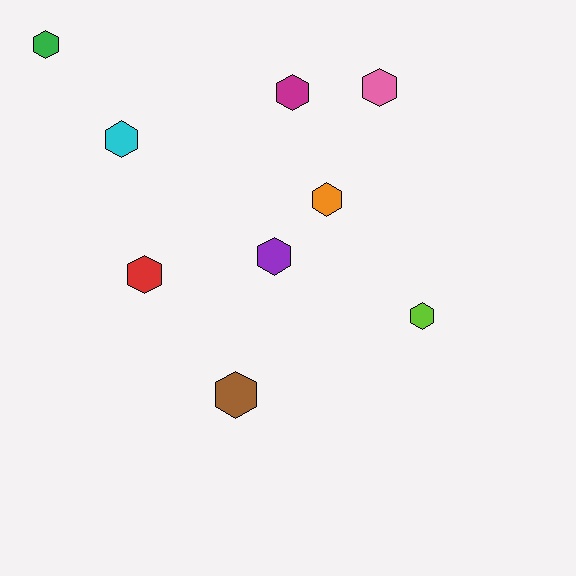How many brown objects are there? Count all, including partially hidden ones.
There is 1 brown object.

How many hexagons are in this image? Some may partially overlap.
There are 9 hexagons.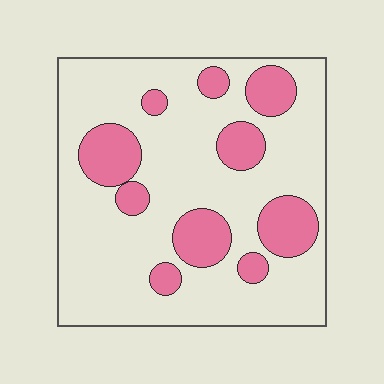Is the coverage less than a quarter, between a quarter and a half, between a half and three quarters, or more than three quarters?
Less than a quarter.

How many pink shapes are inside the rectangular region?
10.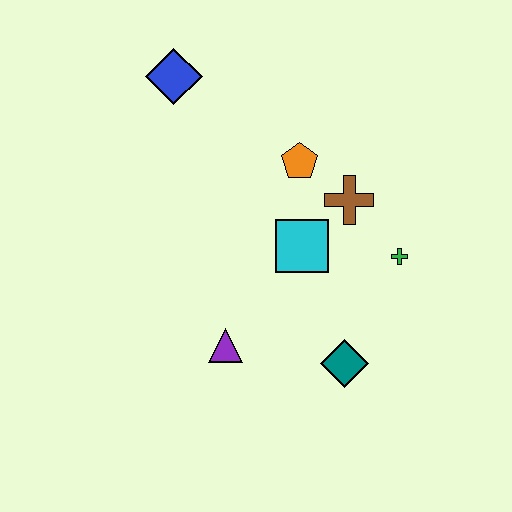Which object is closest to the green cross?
The brown cross is closest to the green cross.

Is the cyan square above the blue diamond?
No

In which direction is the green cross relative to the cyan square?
The green cross is to the right of the cyan square.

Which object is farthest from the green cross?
The blue diamond is farthest from the green cross.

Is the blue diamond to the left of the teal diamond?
Yes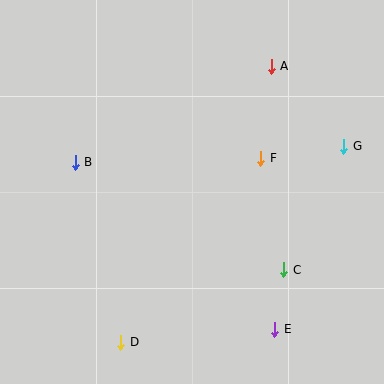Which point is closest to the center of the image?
Point F at (261, 158) is closest to the center.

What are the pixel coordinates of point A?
Point A is at (271, 66).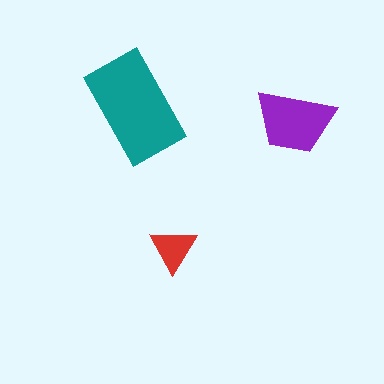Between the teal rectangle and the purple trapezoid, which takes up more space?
The teal rectangle.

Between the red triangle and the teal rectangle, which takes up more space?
The teal rectangle.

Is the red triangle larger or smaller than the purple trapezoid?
Smaller.